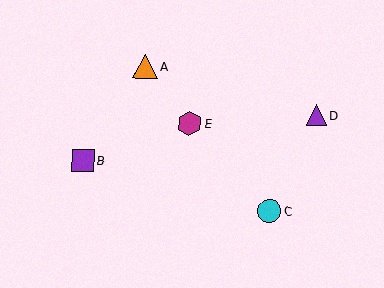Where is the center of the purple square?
The center of the purple square is at (83, 161).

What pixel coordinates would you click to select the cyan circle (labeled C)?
Click at (269, 211) to select the cyan circle C.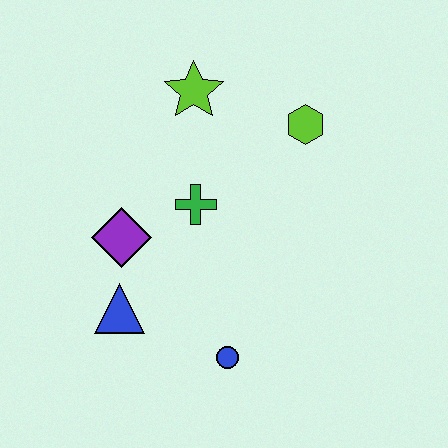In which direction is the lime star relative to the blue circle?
The lime star is above the blue circle.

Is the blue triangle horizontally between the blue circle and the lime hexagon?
No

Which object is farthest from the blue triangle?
The lime hexagon is farthest from the blue triangle.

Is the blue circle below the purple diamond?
Yes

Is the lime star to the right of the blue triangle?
Yes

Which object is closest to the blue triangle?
The purple diamond is closest to the blue triangle.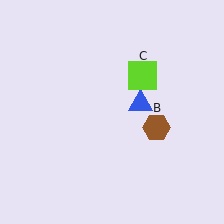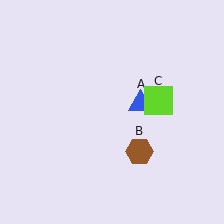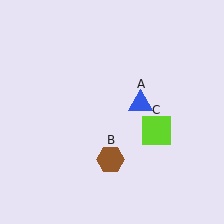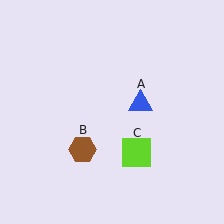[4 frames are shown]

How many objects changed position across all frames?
2 objects changed position: brown hexagon (object B), lime square (object C).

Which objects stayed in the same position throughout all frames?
Blue triangle (object A) remained stationary.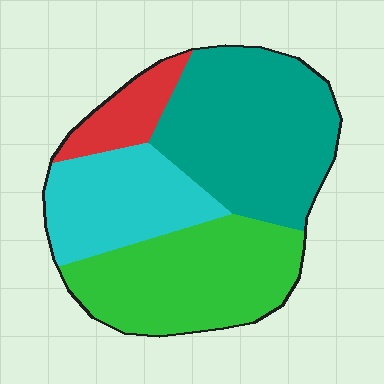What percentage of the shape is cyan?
Cyan takes up between a sixth and a third of the shape.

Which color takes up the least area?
Red, at roughly 10%.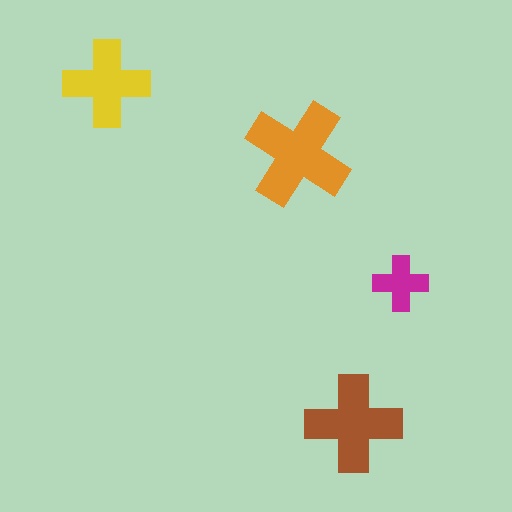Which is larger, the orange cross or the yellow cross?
The orange one.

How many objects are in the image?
There are 4 objects in the image.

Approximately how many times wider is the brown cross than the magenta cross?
About 2 times wider.